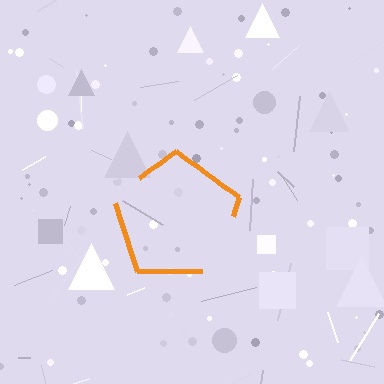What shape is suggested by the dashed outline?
The dashed outline suggests a pentagon.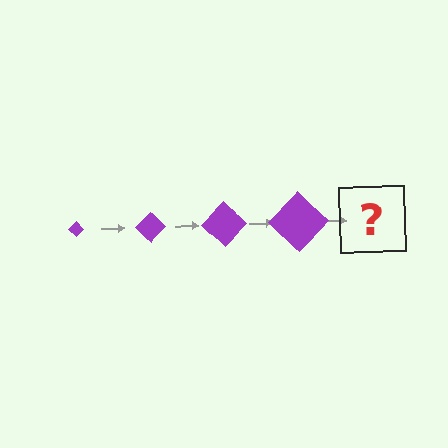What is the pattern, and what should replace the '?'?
The pattern is that the diamond gets progressively larger each step. The '?' should be a purple diamond, larger than the previous one.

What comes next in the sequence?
The next element should be a purple diamond, larger than the previous one.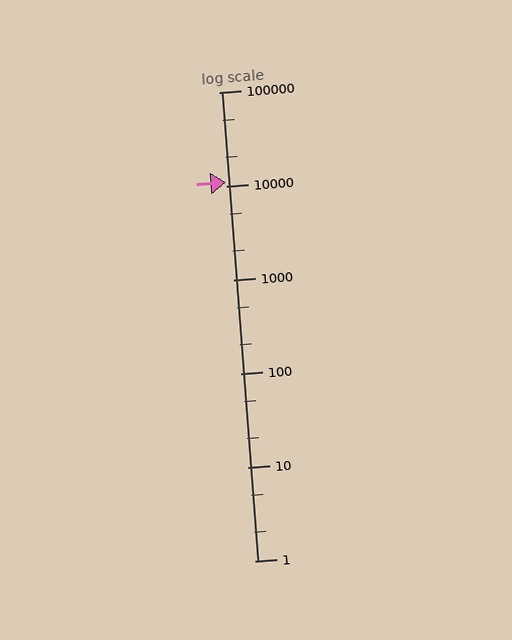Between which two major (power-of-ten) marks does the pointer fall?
The pointer is between 10000 and 100000.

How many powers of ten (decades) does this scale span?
The scale spans 5 decades, from 1 to 100000.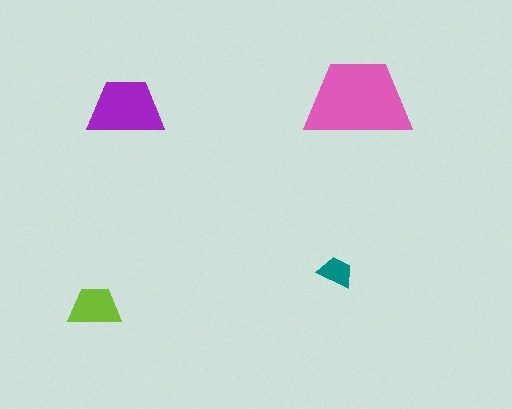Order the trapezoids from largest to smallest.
the pink one, the purple one, the lime one, the teal one.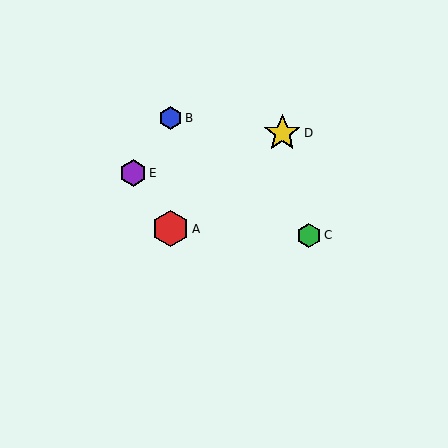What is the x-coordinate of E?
Object E is at x≈133.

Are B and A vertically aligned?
Yes, both are at x≈171.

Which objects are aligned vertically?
Objects A, B are aligned vertically.